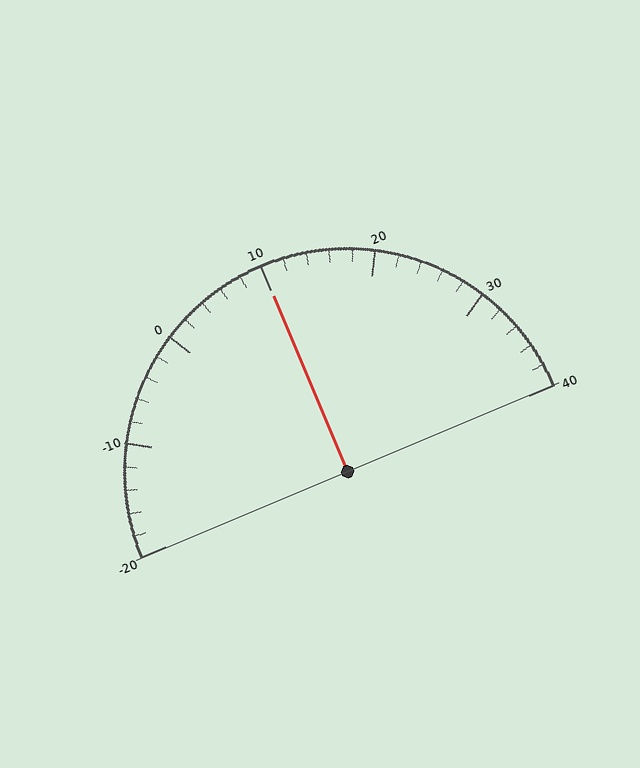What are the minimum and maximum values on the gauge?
The gauge ranges from -20 to 40.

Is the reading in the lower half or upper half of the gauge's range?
The reading is in the upper half of the range (-20 to 40).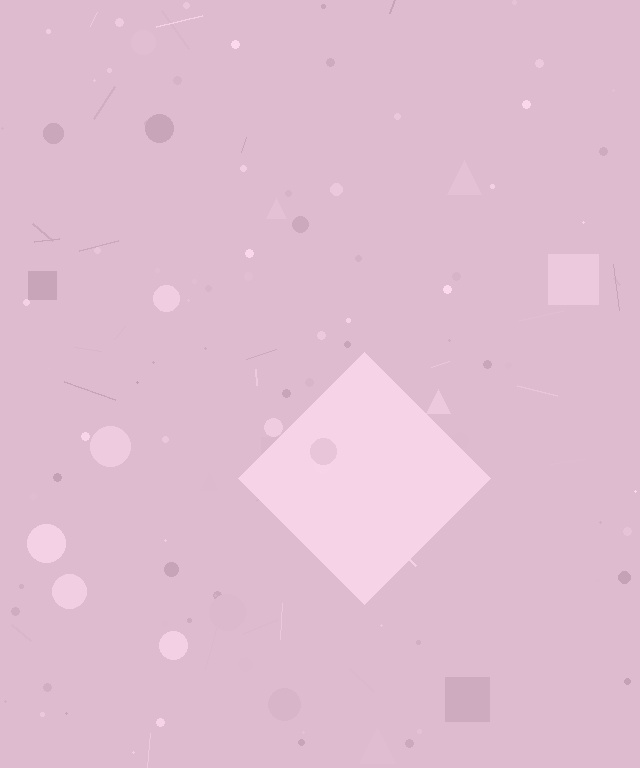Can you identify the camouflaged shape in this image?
The camouflaged shape is a diamond.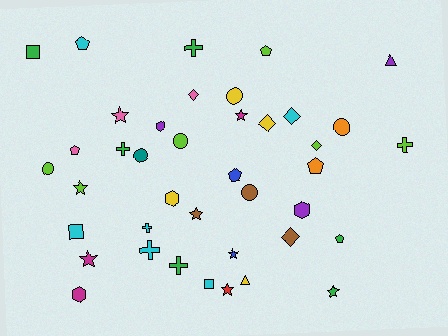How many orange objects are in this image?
There are 2 orange objects.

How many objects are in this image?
There are 40 objects.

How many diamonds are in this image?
There are 5 diamonds.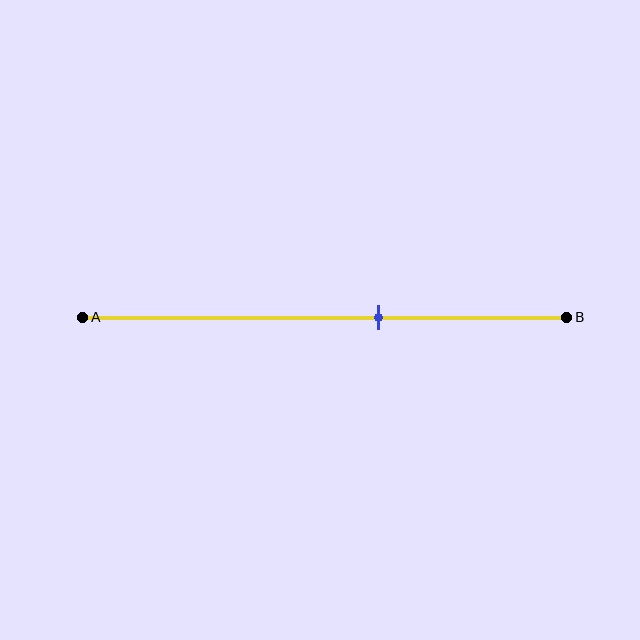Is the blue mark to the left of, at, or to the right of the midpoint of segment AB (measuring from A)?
The blue mark is to the right of the midpoint of segment AB.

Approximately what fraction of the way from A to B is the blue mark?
The blue mark is approximately 60% of the way from A to B.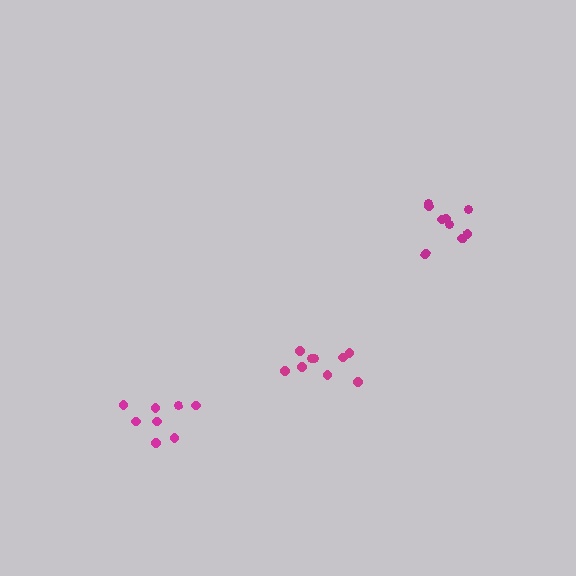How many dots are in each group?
Group 1: 9 dots, Group 2: 9 dots, Group 3: 8 dots (26 total).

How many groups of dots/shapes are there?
There are 3 groups.